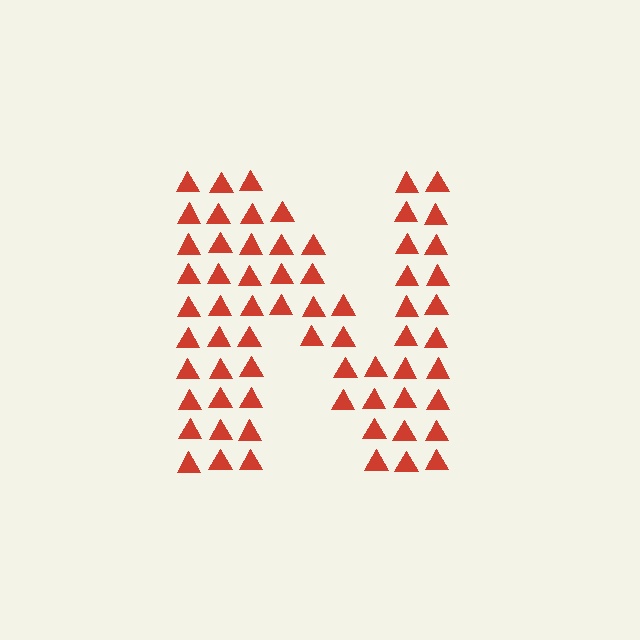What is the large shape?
The large shape is the letter N.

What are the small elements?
The small elements are triangles.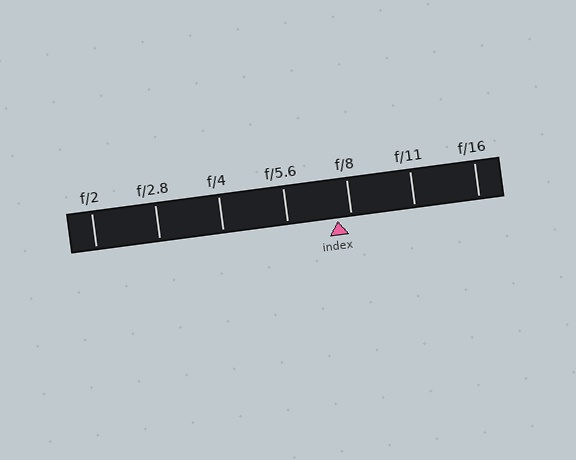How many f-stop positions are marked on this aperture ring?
There are 7 f-stop positions marked.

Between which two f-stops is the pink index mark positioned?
The index mark is between f/5.6 and f/8.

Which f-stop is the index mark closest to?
The index mark is closest to f/8.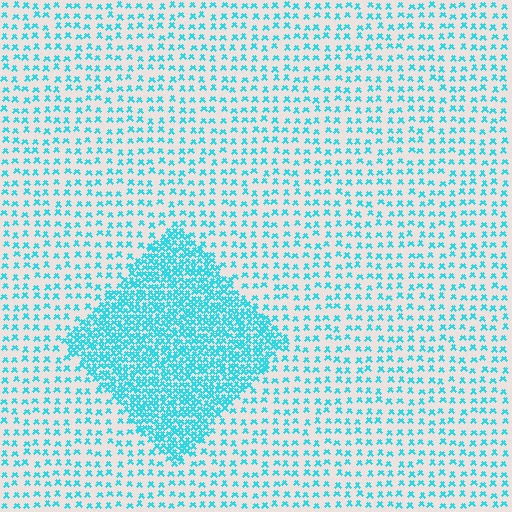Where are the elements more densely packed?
The elements are more densely packed inside the diamond boundary.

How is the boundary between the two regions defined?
The boundary is defined by a change in element density (approximately 2.9x ratio). All elements are the same color, size, and shape.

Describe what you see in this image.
The image contains small cyan elements arranged at two different densities. A diamond-shaped region is visible where the elements are more densely packed than the surrounding area.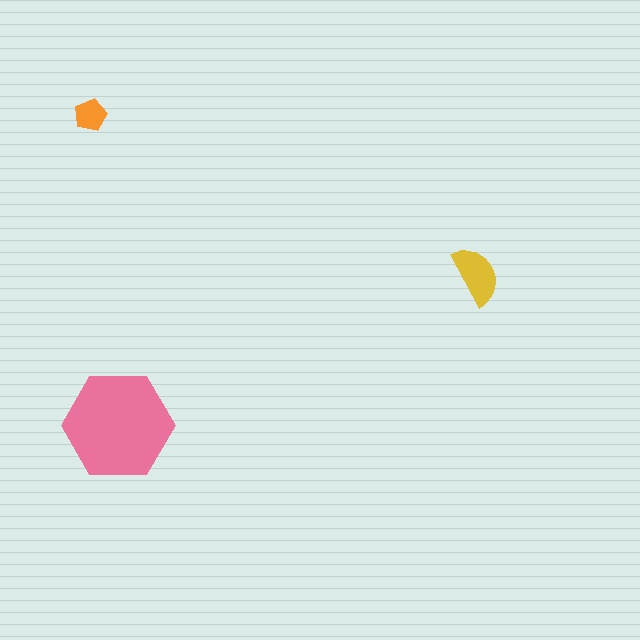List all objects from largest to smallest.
The pink hexagon, the yellow semicircle, the orange pentagon.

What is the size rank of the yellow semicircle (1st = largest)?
2nd.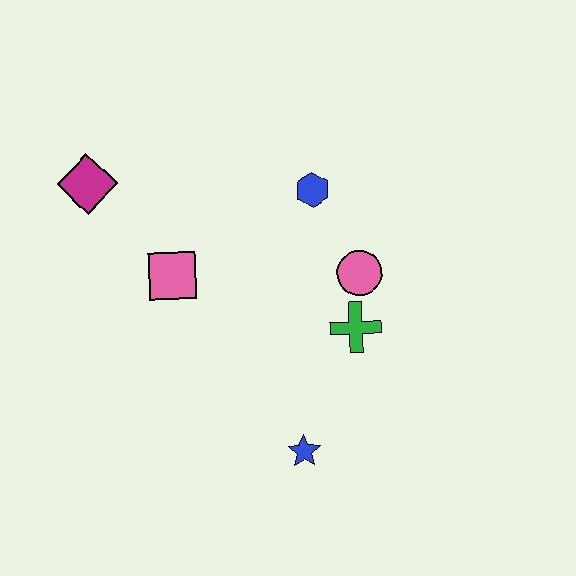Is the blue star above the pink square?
No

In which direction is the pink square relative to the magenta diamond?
The pink square is below the magenta diamond.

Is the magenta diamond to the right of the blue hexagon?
No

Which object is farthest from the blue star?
The magenta diamond is farthest from the blue star.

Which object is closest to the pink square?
The magenta diamond is closest to the pink square.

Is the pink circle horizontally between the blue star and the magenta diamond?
No